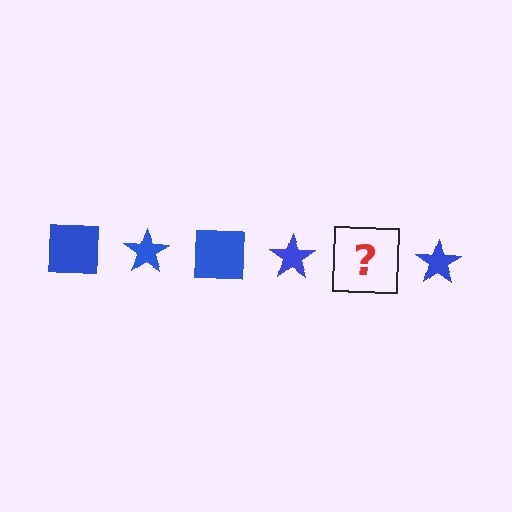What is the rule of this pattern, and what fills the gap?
The rule is that the pattern cycles through square, star shapes in blue. The gap should be filled with a blue square.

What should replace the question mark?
The question mark should be replaced with a blue square.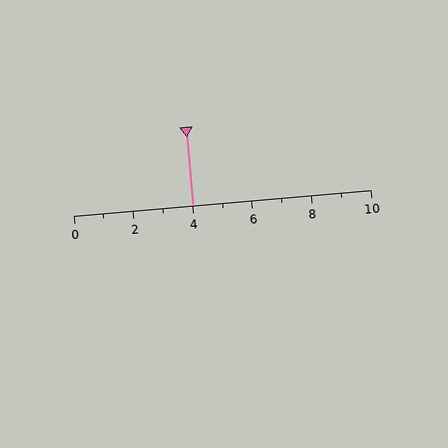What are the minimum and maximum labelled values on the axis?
The axis runs from 0 to 10.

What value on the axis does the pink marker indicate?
The marker indicates approximately 4.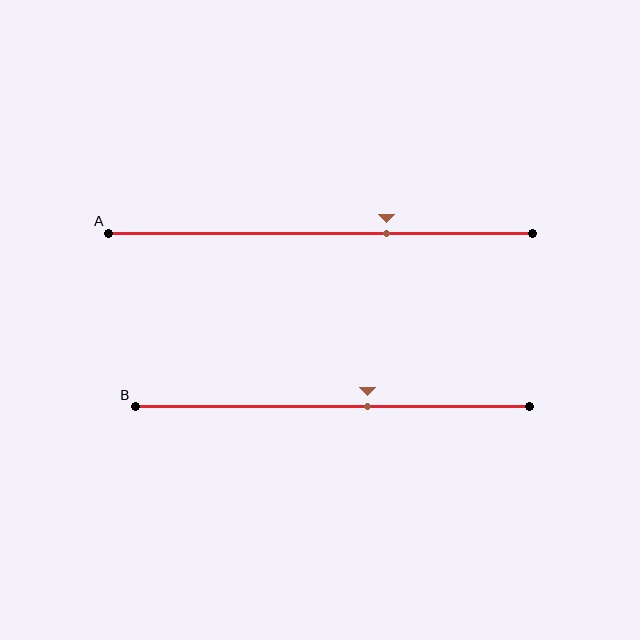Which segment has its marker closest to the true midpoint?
Segment B has its marker closest to the true midpoint.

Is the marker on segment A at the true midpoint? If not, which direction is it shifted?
No, the marker on segment A is shifted to the right by about 16% of the segment length.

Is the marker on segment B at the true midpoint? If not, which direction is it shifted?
No, the marker on segment B is shifted to the right by about 9% of the segment length.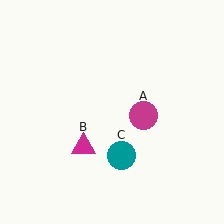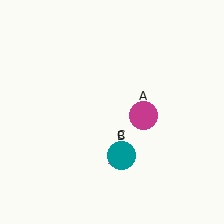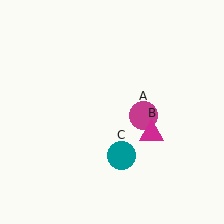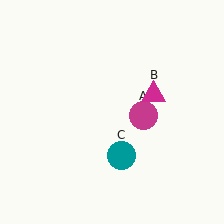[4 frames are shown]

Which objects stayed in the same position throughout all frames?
Magenta circle (object A) and teal circle (object C) remained stationary.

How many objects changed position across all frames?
1 object changed position: magenta triangle (object B).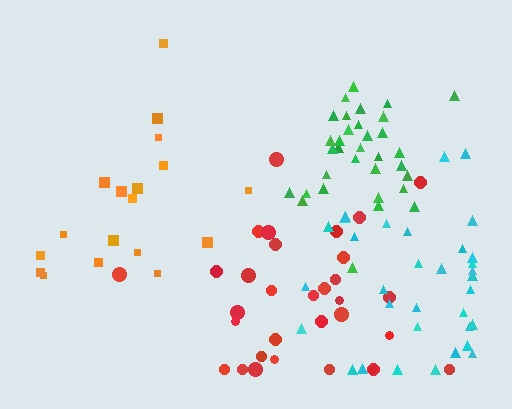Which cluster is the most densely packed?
Green.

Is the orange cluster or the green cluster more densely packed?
Green.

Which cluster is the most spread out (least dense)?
Orange.